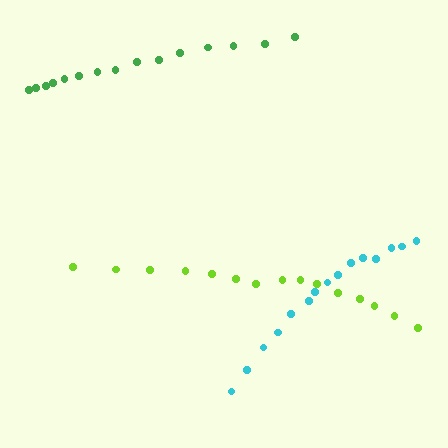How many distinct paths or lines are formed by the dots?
There are 3 distinct paths.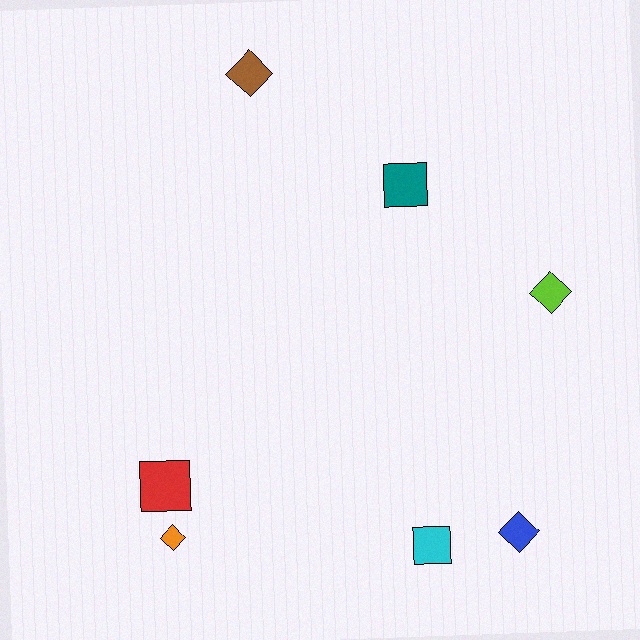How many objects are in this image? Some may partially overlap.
There are 7 objects.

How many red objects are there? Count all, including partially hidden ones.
There is 1 red object.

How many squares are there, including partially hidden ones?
There are 3 squares.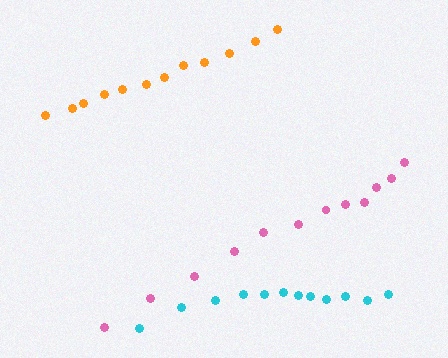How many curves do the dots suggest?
There are 3 distinct paths.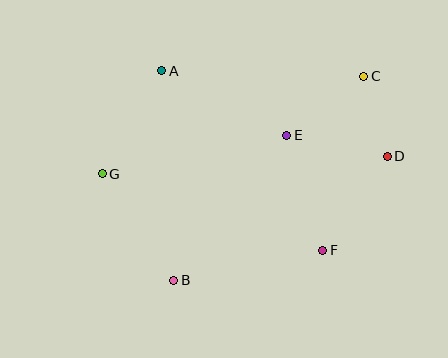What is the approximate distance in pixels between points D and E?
The distance between D and E is approximately 102 pixels.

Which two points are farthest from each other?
Points D and G are farthest from each other.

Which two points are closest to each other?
Points C and D are closest to each other.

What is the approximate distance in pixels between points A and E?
The distance between A and E is approximately 141 pixels.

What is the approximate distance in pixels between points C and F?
The distance between C and F is approximately 179 pixels.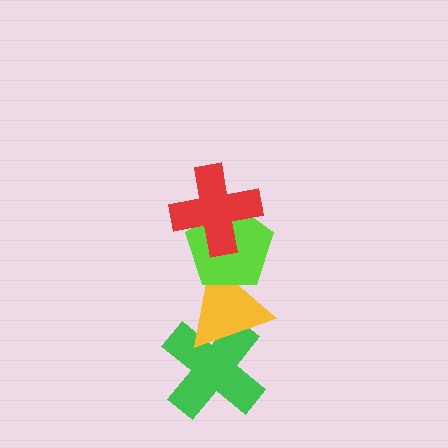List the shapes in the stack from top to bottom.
From top to bottom: the red cross, the lime pentagon, the yellow triangle, the green cross.